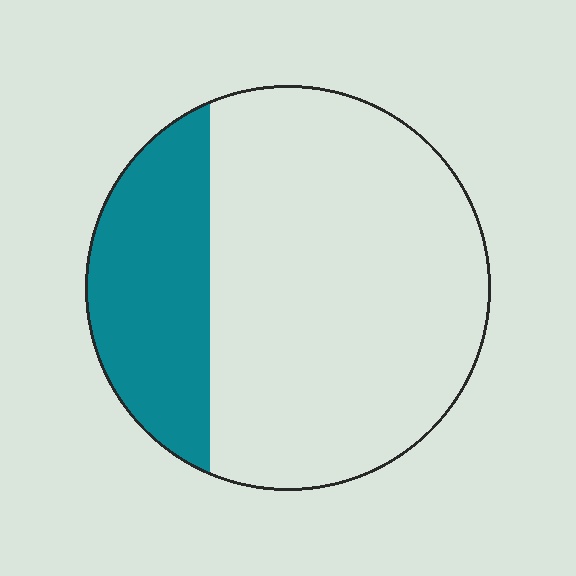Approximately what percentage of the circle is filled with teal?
Approximately 25%.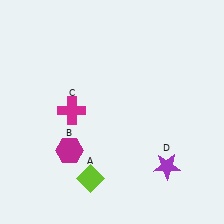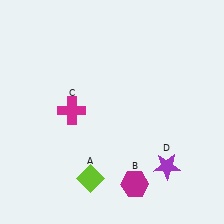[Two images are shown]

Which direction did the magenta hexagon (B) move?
The magenta hexagon (B) moved right.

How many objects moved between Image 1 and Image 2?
1 object moved between the two images.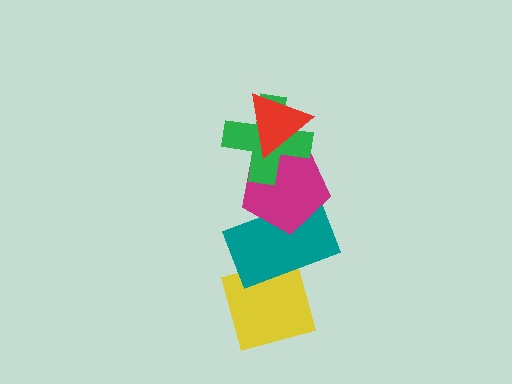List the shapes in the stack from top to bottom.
From top to bottom: the red triangle, the green cross, the magenta pentagon, the teal rectangle, the yellow diamond.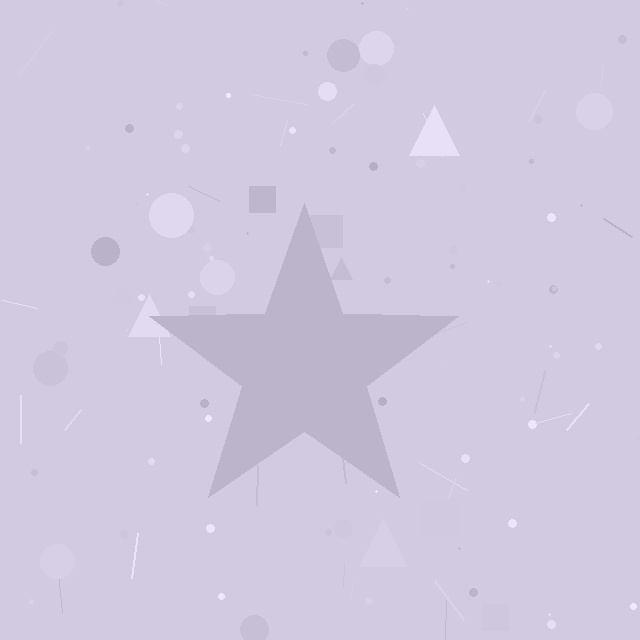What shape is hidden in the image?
A star is hidden in the image.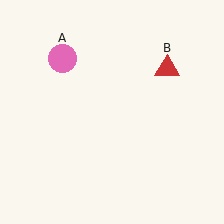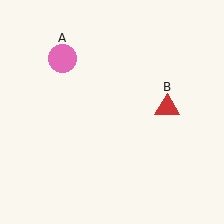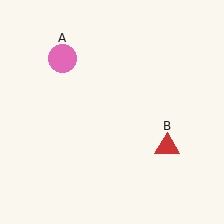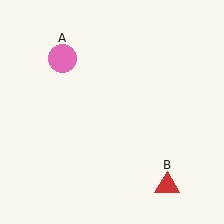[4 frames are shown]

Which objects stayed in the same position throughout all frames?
Pink circle (object A) remained stationary.